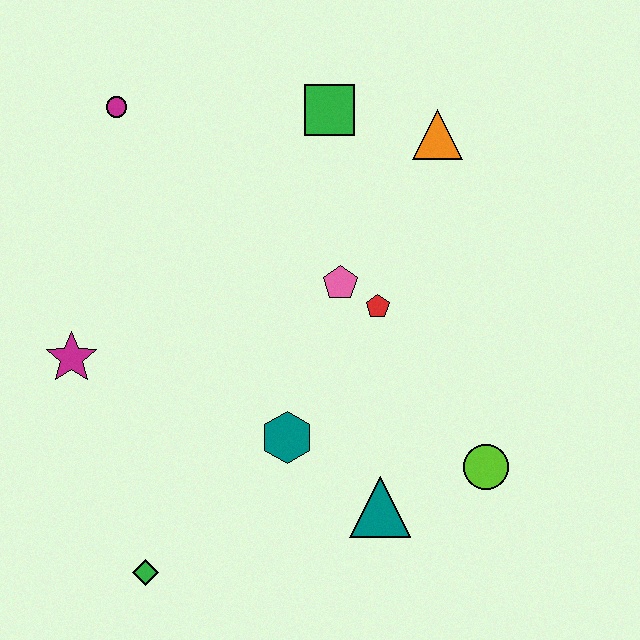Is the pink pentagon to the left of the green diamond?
No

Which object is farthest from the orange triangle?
The green diamond is farthest from the orange triangle.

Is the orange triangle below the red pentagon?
No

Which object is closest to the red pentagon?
The pink pentagon is closest to the red pentagon.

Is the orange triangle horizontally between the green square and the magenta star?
No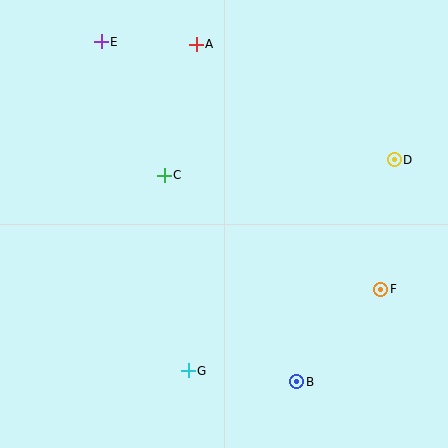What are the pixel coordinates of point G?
Point G is at (188, 371).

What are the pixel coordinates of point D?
Point D is at (394, 160).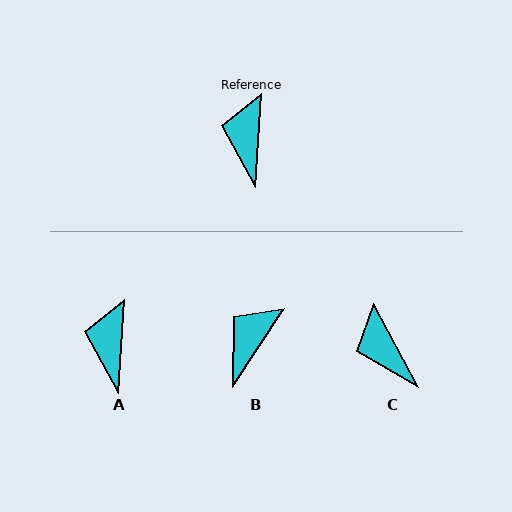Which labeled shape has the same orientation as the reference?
A.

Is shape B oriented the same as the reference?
No, it is off by about 30 degrees.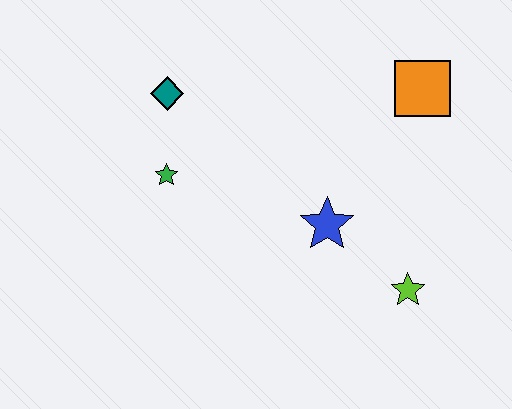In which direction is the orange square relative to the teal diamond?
The orange square is to the right of the teal diamond.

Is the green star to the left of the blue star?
Yes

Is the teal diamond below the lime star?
No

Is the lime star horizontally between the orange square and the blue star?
Yes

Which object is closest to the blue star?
The lime star is closest to the blue star.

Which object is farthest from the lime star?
The teal diamond is farthest from the lime star.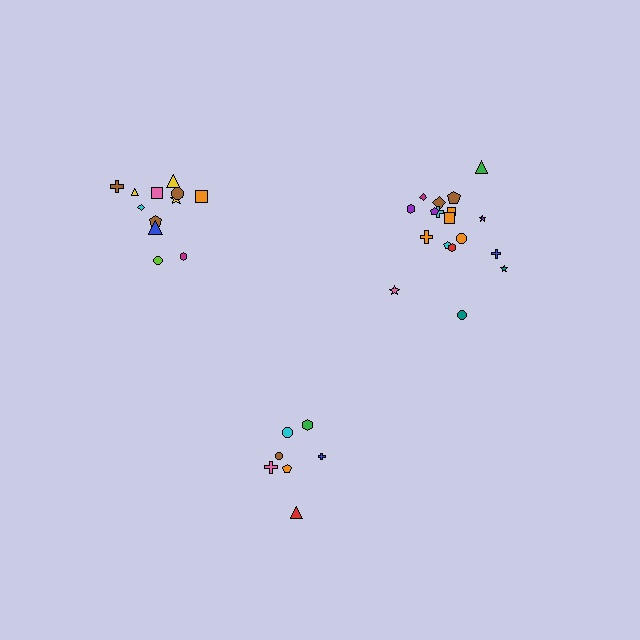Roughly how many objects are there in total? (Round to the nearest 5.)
Roughly 35 objects in total.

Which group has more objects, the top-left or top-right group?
The top-right group.